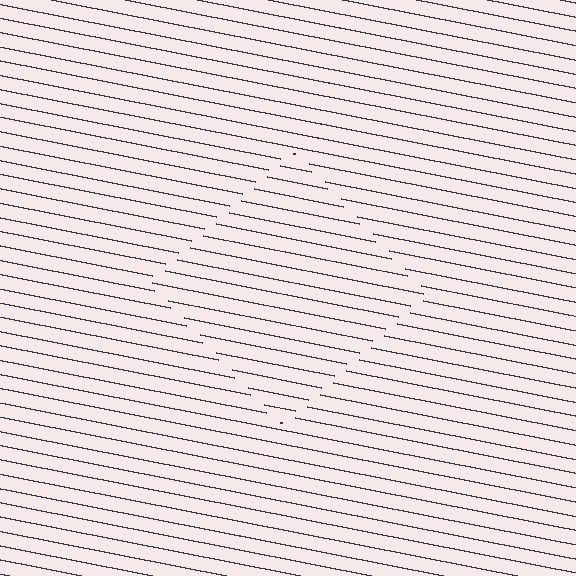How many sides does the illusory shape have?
4 sides — the line-ends trace a square.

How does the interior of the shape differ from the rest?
The interior of the shape contains the same grating, shifted by half a period — the contour is defined by the phase discontinuity where line-ends from the inner and outer gratings abut.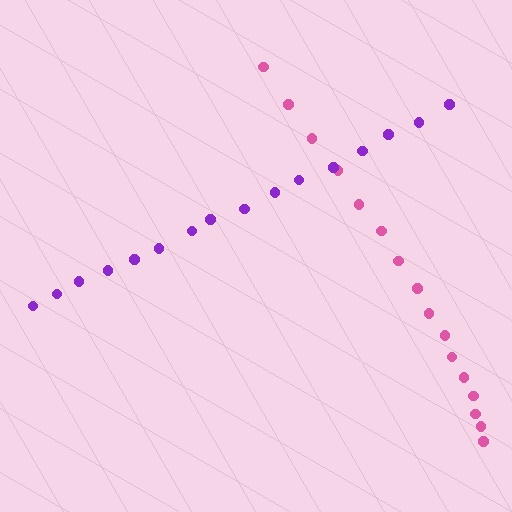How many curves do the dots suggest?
There are 2 distinct paths.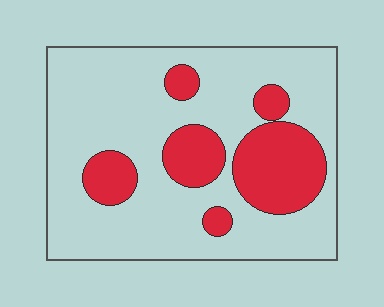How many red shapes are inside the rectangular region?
6.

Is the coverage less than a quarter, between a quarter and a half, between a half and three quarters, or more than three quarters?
Less than a quarter.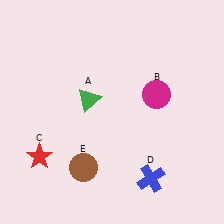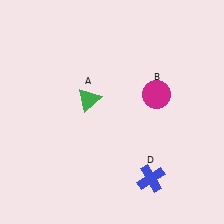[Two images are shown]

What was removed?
The red star (C), the brown circle (E) were removed in Image 2.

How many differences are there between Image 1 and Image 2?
There are 2 differences between the two images.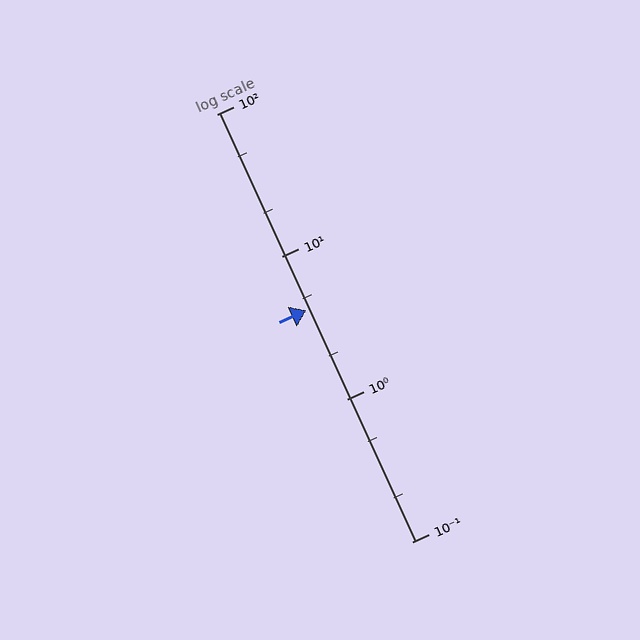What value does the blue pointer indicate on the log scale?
The pointer indicates approximately 4.2.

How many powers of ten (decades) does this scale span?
The scale spans 3 decades, from 0.1 to 100.